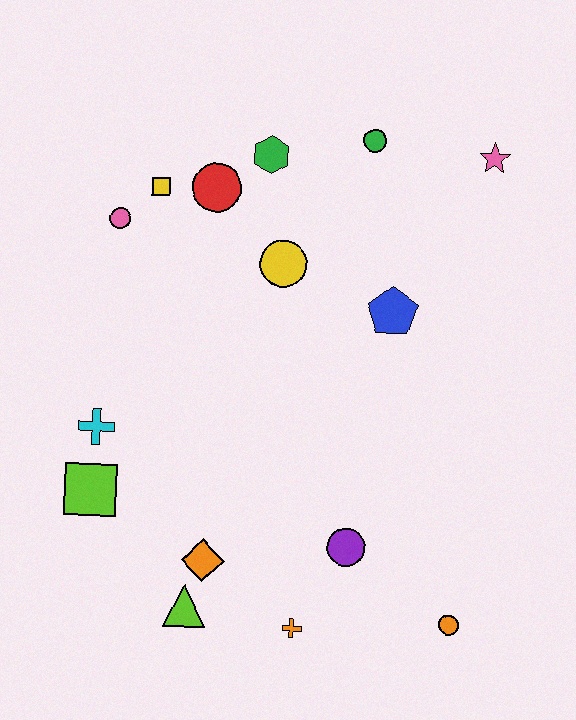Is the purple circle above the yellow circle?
No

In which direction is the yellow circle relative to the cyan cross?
The yellow circle is to the right of the cyan cross.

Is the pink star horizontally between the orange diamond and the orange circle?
No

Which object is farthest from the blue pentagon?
The lime triangle is farthest from the blue pentagon.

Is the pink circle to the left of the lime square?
No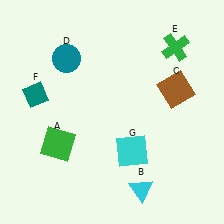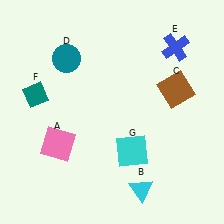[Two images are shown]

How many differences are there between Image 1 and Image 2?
There are 2 differences between the two images.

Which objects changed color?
A changed from green to pink. E changed from green to blue.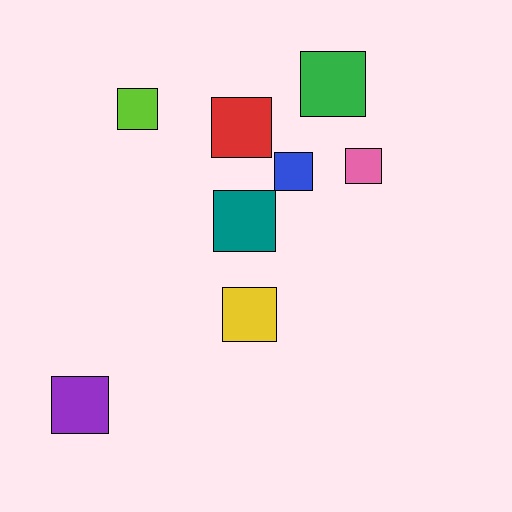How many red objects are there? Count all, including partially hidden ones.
There is 1 red object.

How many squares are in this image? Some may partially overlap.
There are 8 squares.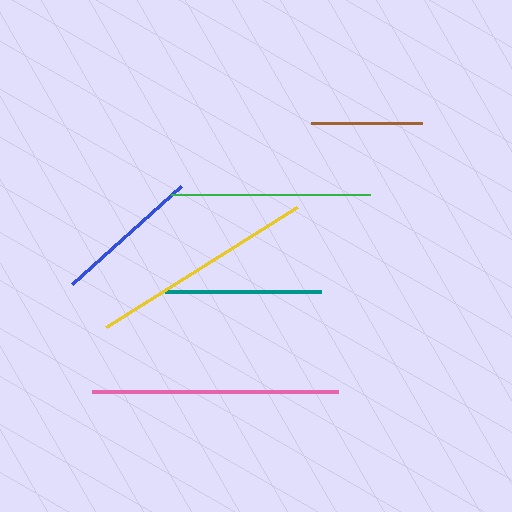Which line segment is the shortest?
The brown line is the shortest at approximately 110 pixels.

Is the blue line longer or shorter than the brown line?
The blue line is longer than the brown line.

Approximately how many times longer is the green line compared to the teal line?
The green line is approximately 1.3 times the length of the teal line.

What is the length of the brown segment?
The brown segment is approximately 110 pixels long.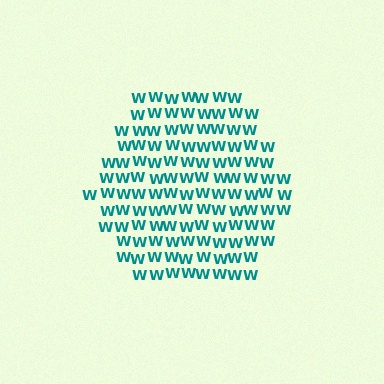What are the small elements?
The small elements are letter W's.